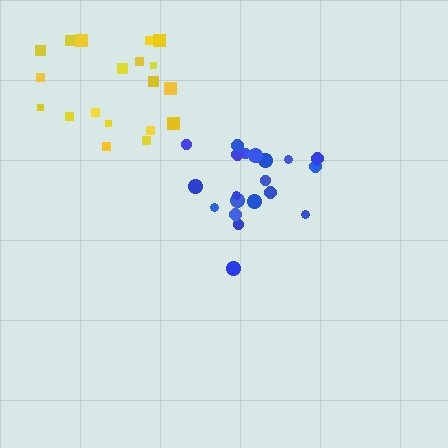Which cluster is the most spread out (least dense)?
Yellow.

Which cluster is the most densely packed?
Blue.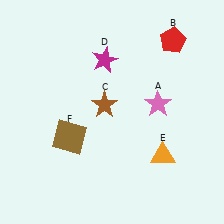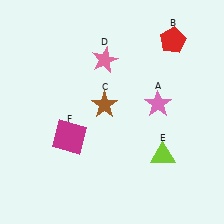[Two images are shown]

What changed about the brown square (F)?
In Image 1, F is brown. In Image 2, it changed to magenta.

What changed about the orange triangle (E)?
In Image 1, E is orange. In Image 2, it changed to lime.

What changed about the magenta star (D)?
In Image 1, D is magenta. In Image 2, it changed to pink.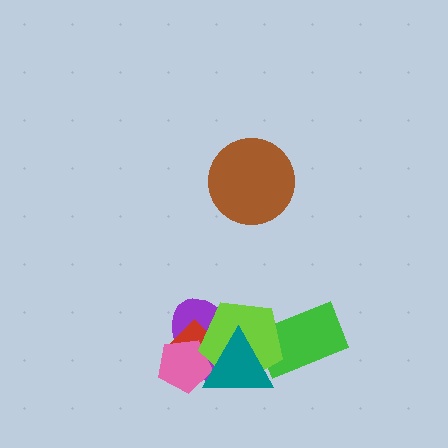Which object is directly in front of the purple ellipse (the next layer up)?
The red diamond is directly in front of the purple ellipse.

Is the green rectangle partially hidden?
Yes, it is partially covered by another shape.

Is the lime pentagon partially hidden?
Yes, it is partially covered by another shape.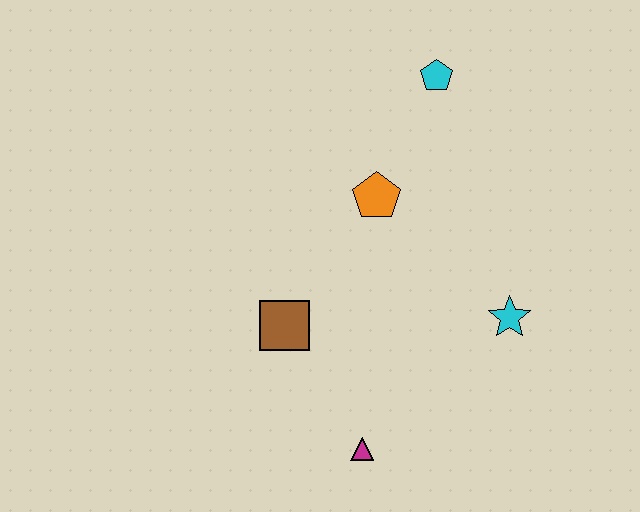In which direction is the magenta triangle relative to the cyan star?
The magenta triangle is to the left of the cyan star.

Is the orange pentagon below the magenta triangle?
No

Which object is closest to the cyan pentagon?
The orange pentagon is closest to the cyan pentagon.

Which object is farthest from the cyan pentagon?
The magenta triangle is farthest from the cyan pentagon.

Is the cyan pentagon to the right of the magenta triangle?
Yes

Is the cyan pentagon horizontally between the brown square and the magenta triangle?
No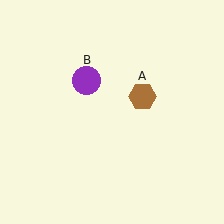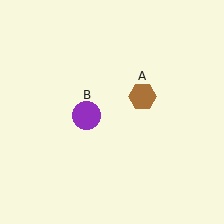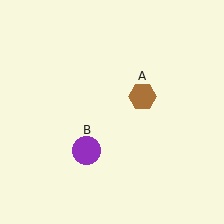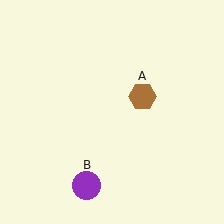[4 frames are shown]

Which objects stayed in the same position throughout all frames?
Brown hexagon (object A) remained stationary.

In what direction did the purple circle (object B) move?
The purple circle (object B) moved down.